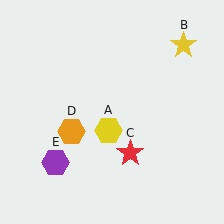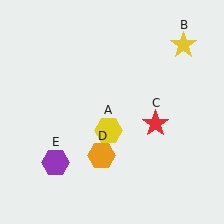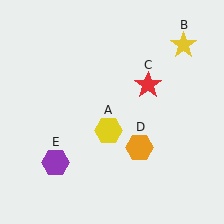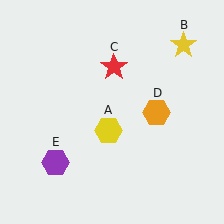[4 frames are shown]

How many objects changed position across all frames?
2 objects changed position: red star (object C), orange hexagon (object D).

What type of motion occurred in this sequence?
The red star (object C), orange hexagon (object D) rotated counterclockwise around the center of the scene.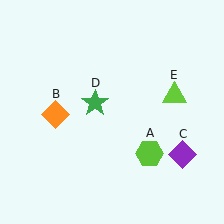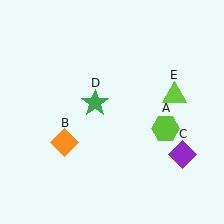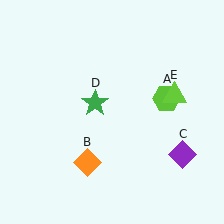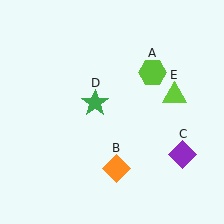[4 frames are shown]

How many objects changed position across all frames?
2 objects changed position: lime hexagon (object A), orange diamond (object B).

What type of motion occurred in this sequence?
The lime hexagon (object A), orange diamond (object B) rotated counterclockwise around the center of the scene.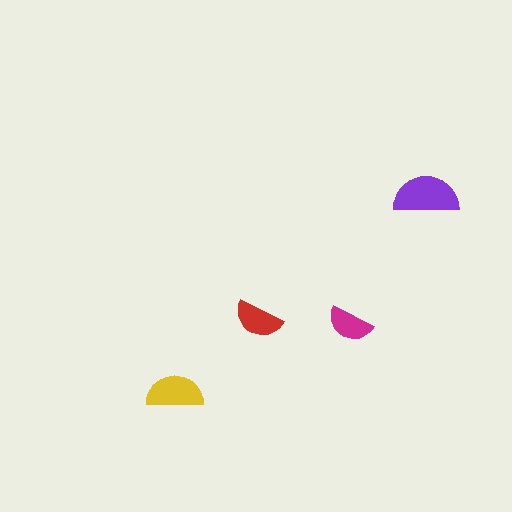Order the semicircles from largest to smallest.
the purple one, the yellow one, the red one, the magenta one.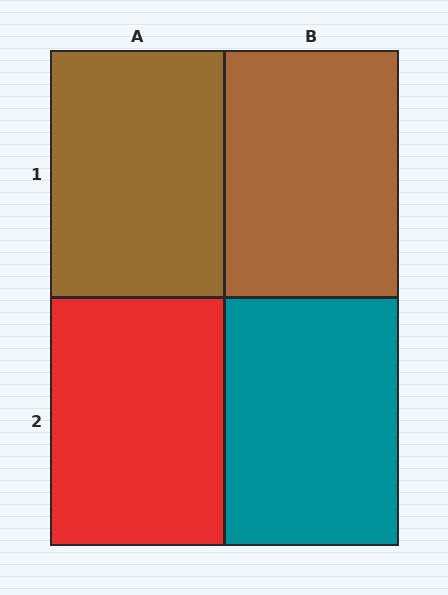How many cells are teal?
1 cell is teal.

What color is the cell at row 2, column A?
Red.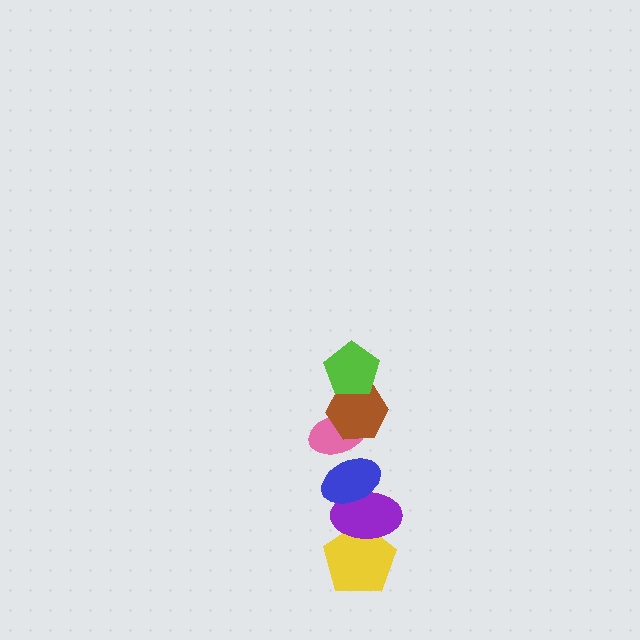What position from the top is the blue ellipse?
The blue ellipse is 4th from the top.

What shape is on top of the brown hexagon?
The lime pentagon is on top of the brown hexagon.